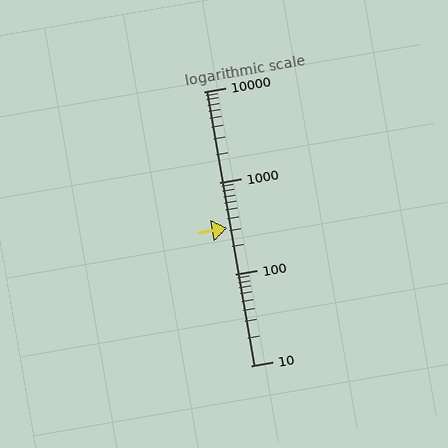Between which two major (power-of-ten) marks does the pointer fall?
The pointer is between 100 and 1000.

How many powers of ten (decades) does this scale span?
The scale spans 3 decades, from 10 to 10000.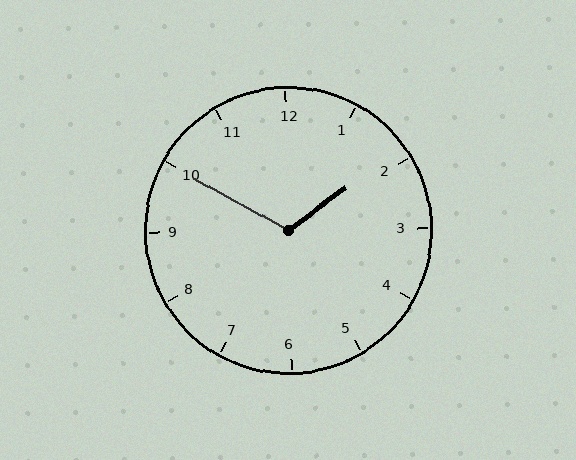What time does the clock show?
1:50.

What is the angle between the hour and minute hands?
Approximately 115 degrees.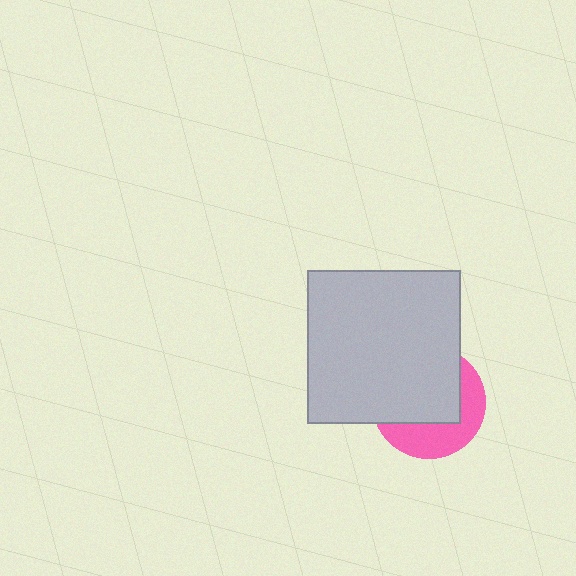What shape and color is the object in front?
The object in front is a light gray square.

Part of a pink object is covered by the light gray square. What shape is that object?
It is a circle.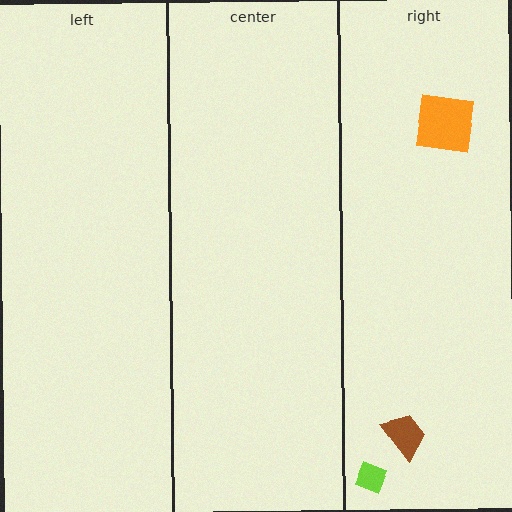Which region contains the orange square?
The right region.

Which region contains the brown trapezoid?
The right region.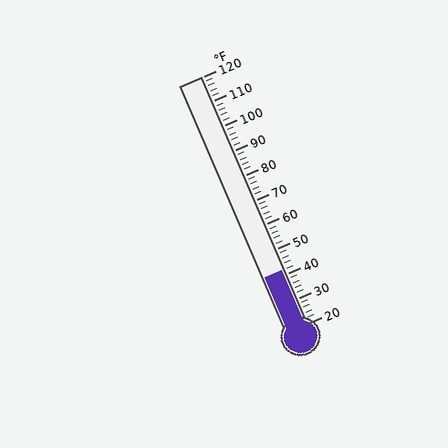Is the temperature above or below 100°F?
The temperature is below 100°F.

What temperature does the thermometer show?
The thermometer shows approximately 42°F.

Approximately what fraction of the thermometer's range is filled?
The thermometer is filled to approximately 20% of its range.